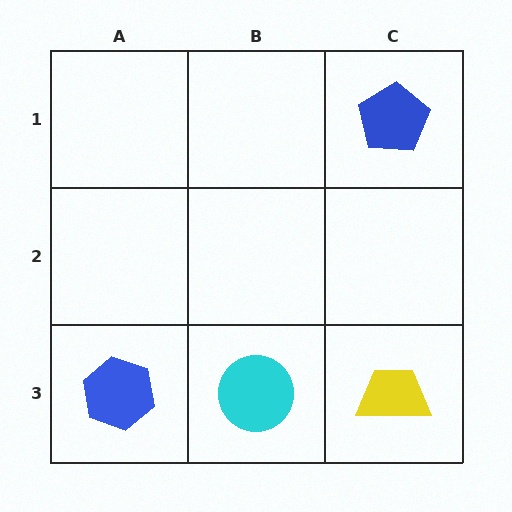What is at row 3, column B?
A cyan circle.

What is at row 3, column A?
A blue hexagon.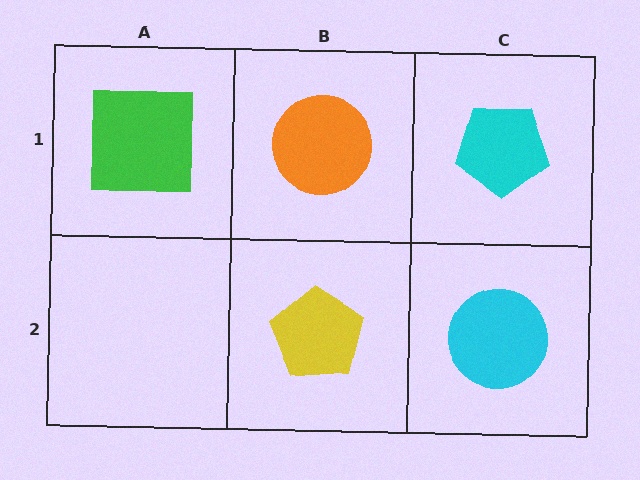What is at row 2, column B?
A yellow pentagon.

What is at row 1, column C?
A cyan pentagon.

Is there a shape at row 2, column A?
No, that cell is empty.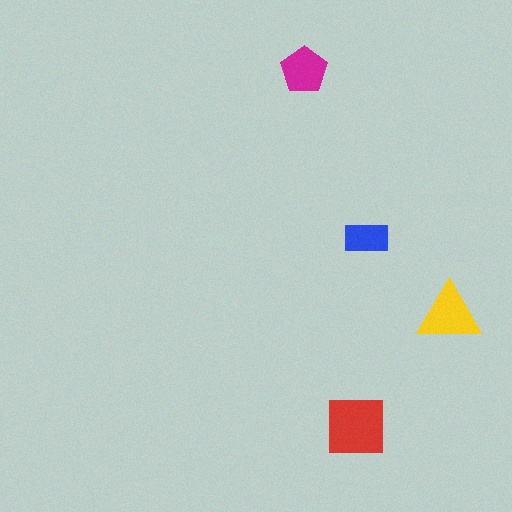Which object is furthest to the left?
The magenta pentagon is leftmost.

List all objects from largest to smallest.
The red square, the yellow triangle, the magenta pentagon, the blue rectangle.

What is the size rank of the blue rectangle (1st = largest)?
4th.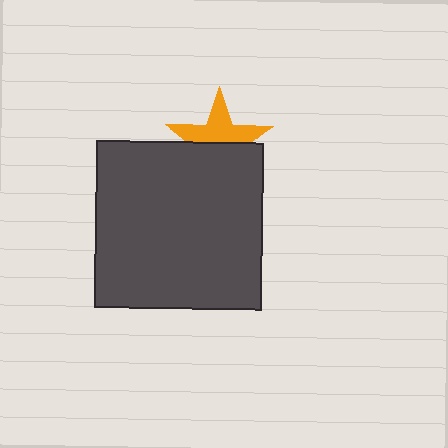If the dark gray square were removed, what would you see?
You would see the complete orange star.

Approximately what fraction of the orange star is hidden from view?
Roughly 50% of the orange star is hidden behind the dark gray square.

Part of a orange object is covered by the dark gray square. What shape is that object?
It is a star.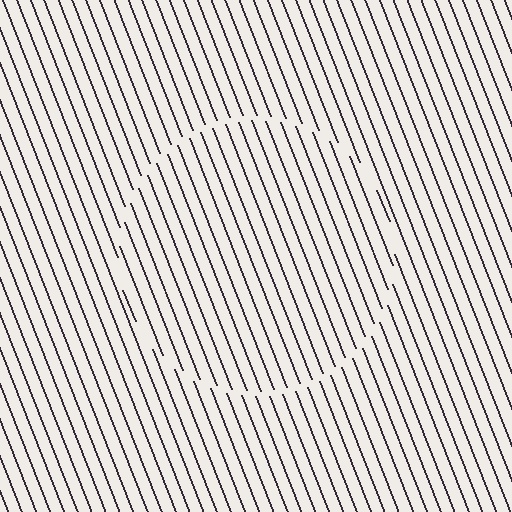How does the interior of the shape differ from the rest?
The interior of the shape contains the same grating, shifted by half a period — the contour is defined by the phase discontinuity where line-ends from the inner and outer gratings abut.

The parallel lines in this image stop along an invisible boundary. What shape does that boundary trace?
An illusory circle. The interior of the shape contains the same grating, shifted by half a period — the contour is defined by the phase discontinuity where line-ends from the inner and outer gratings abut.